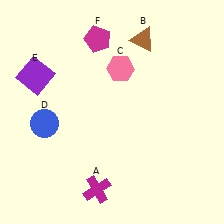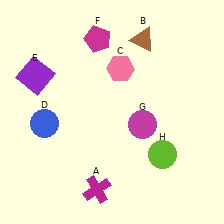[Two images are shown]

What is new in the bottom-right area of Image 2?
A magenta circle (G) was added in the bottom-right area of Image 2.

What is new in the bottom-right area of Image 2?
A lime circle (H) was added in the bottom-right area of Image 2.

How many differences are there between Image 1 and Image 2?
There are 2 differences between the two images.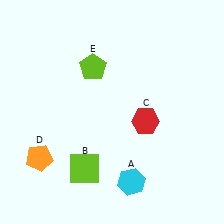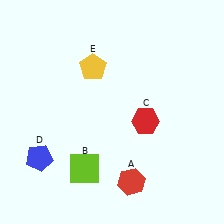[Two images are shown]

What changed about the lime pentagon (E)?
In Image 1, E is lime. In Image 2, it changed to yellow.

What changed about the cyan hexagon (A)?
In Image 1, A is cyan. In Image 2, it changed to red.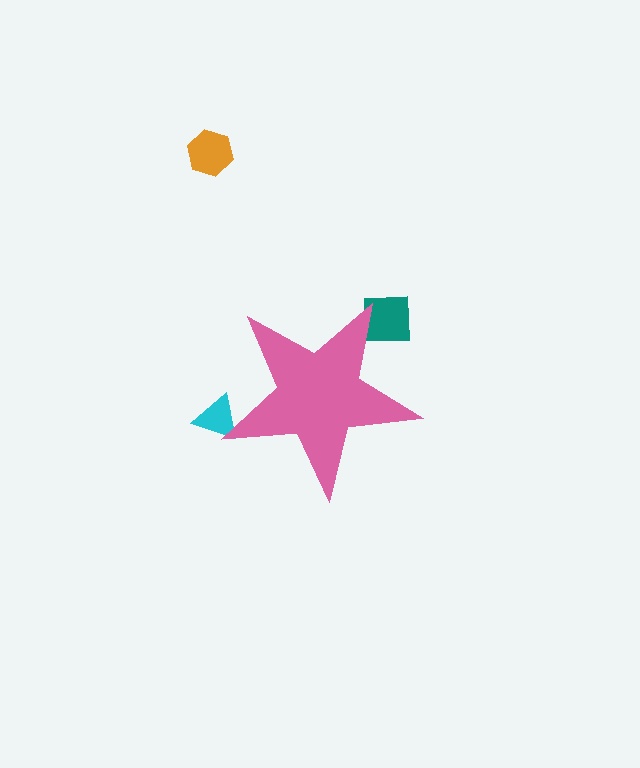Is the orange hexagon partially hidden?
No, the orange hexagon is fully visible.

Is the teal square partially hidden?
Yes, the teal square is partially hidden behind the pink star.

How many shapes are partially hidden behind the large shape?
2 shapes are partially hidden.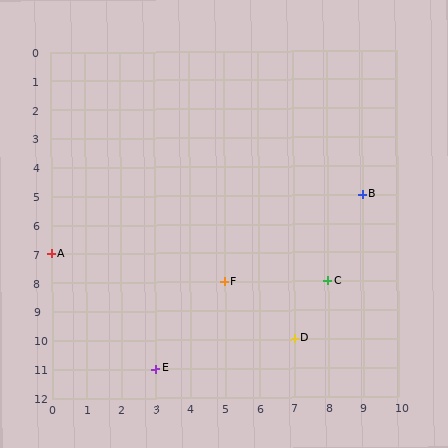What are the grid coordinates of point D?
Point D is at grid coordinates (7, 10).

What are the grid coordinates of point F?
Point F is at grid coordinates (5, 8).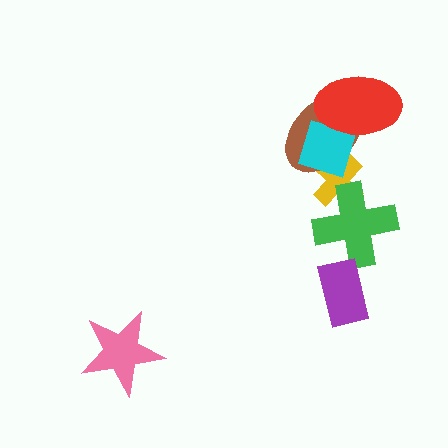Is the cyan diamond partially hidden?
Yes, it is partially covered by another shape.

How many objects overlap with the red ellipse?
2 objects overlap with the red ellipse.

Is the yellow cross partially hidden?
Yes, it is partially covered by another shape.